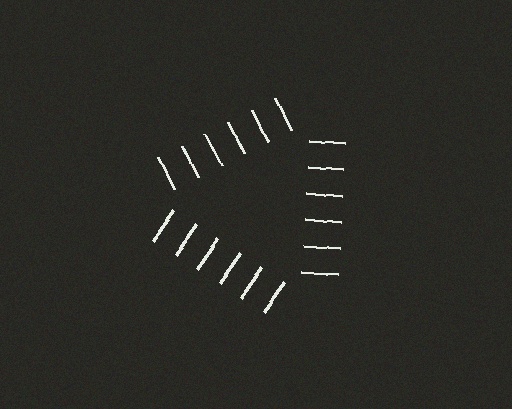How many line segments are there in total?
18 — 6 along each of the 3 edges.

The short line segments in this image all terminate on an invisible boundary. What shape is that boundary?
An illusory triangle — the line segments terminate on its edges but no continuous stroke is drawn.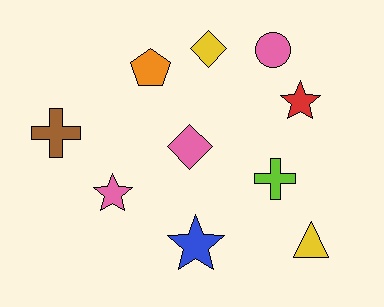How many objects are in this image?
There are 10 objects.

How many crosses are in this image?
There are 2 crosses.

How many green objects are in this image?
There are no green objects.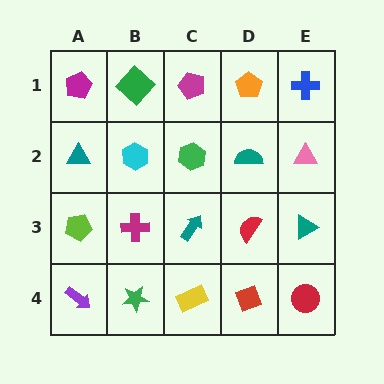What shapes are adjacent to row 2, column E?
A blue cross (row 1, column E), a teal triangle (row 3, column E), a teal semicircle (row 2, column D).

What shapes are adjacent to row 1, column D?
A teal semicircle (row 2, column D), a magenta pentagon (row 1, column C), a blue cross (row 1, column E).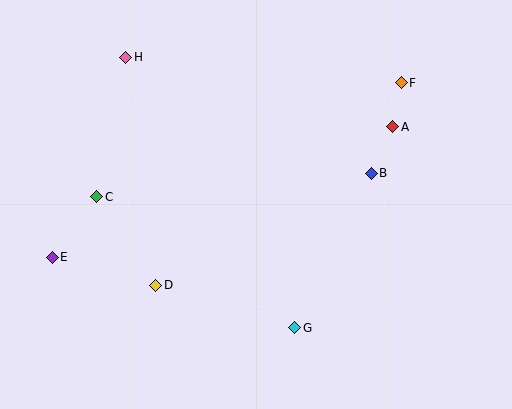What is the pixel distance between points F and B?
The distance between F and B is 95 pixels.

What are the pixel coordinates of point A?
Point A is at (393, 127).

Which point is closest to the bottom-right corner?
Point G is closest to the bottom-right corner.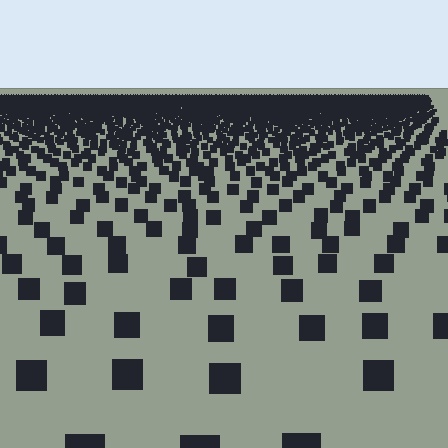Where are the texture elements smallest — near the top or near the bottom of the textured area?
Near the top.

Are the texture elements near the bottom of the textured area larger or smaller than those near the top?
Larger. Near the bottom, elements are closer to the viewer and appear at a bigger on-screen size.